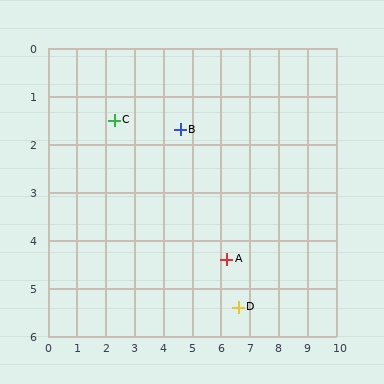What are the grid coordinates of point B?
Point B is at approximately (4.6, 1.7).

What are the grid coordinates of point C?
Point C is at approximately (2.3, 1.5).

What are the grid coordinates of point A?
Point A is at approximately (6.2, 4.4).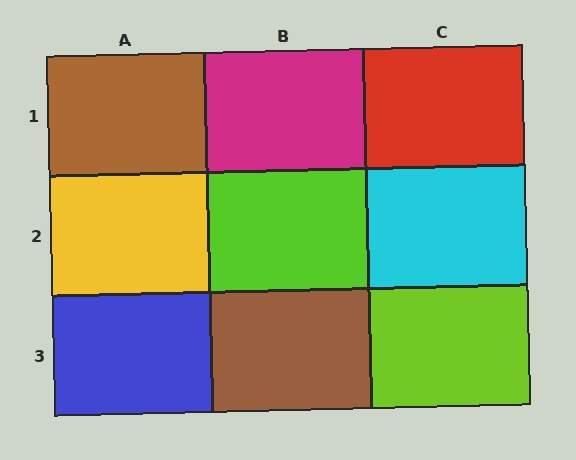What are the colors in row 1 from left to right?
Brown, magenta, red.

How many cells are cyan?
1 cell is cyan.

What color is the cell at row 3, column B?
Brown.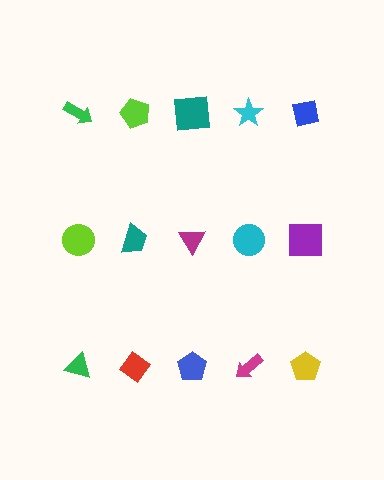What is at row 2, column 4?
A cyan circle.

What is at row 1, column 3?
A teal square.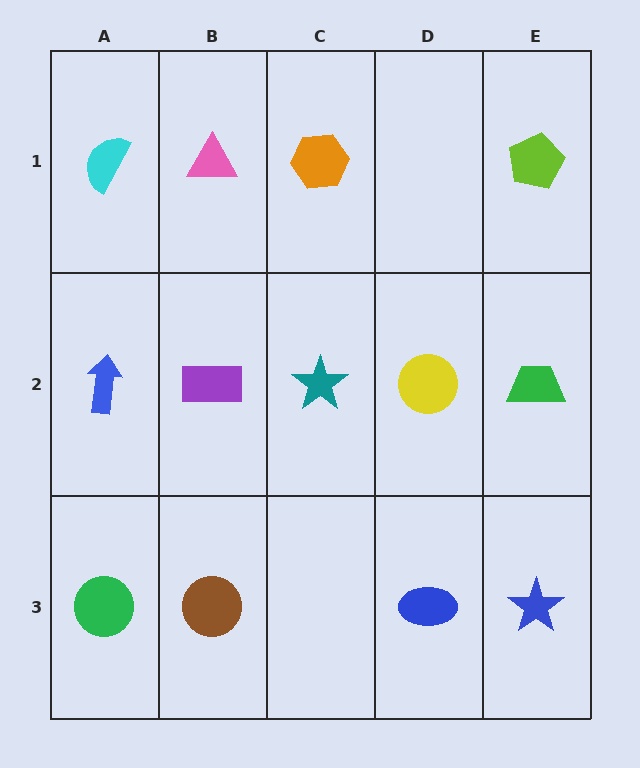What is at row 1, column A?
A cyan semicircle.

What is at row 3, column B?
A brown circle.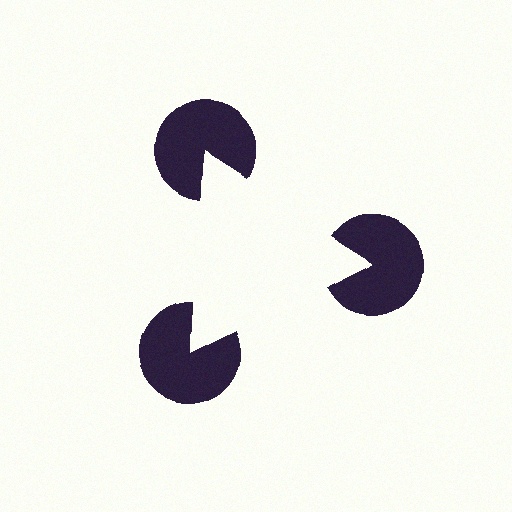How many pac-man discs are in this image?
There are 3 — one at each vertex of the illusory triangle.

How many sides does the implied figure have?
3 sides.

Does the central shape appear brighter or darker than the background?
It typically appears slightly brighter than the background, even though no actual brightness change is drawn.